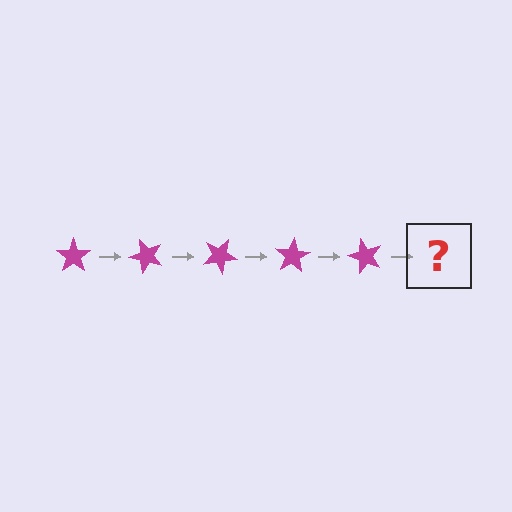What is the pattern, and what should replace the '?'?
The pattern is that the star rotates 50 degrees each step. The '?' should be a magenta star rotated 250 degrees.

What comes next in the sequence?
The next element should be a magenta star rotated 250 degrees.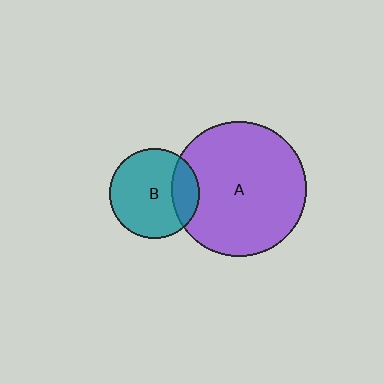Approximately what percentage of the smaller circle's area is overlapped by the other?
Approximately 20%.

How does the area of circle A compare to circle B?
Approximately 2.2 times.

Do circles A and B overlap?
Yes.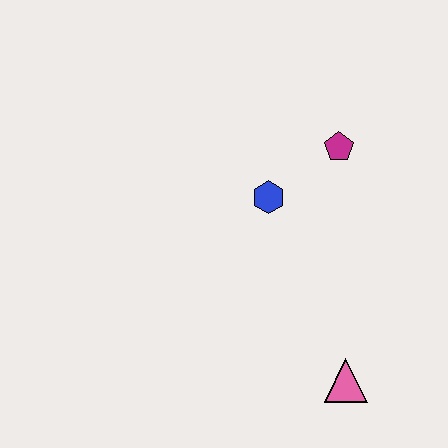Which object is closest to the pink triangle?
The blue hexagon is closest to the pink triangle.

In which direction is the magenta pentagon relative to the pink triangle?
The magenta pentagon is above the pink triangle.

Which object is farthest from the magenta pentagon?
The pink triangle is farthest from the magenta pentagon.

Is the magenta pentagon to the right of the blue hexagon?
Yes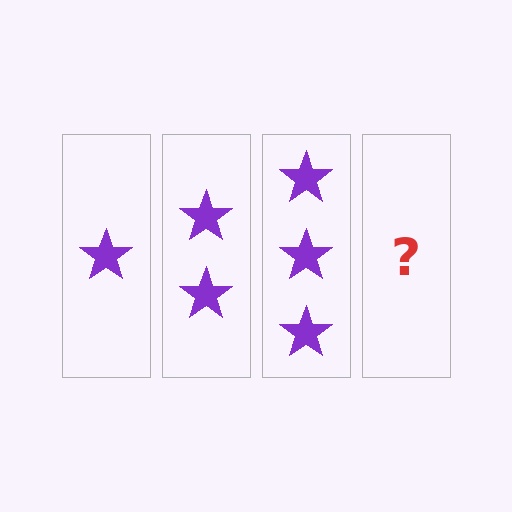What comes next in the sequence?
The next element should be 4 stars.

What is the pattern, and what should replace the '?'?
The pattern is that each step adds one more star. The '?' should be 4 stars.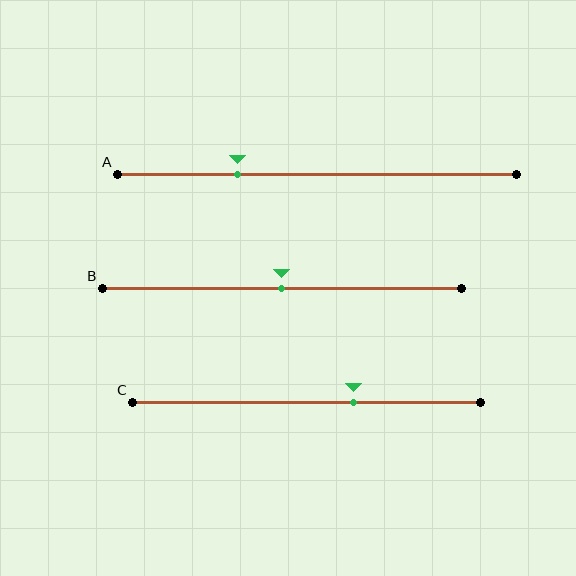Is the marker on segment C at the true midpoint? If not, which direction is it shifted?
No, the marker on segment C is shifted to the right by about 14% of the segment length.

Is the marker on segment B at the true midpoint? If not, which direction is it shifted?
Yes, the marker on segment B is at the true midpoint.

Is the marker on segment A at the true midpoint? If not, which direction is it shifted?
No, the marker on segment A is shifted to the left by about 20% of the segment length.